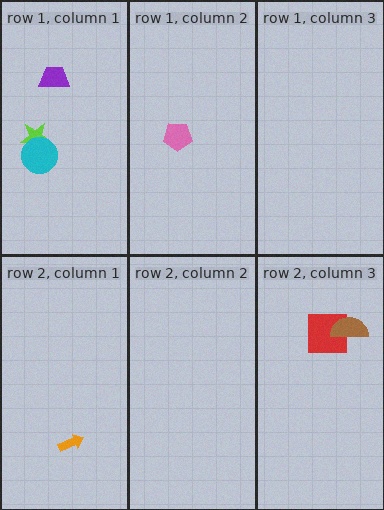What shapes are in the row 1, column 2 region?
The pink pentagon.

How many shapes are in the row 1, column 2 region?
1.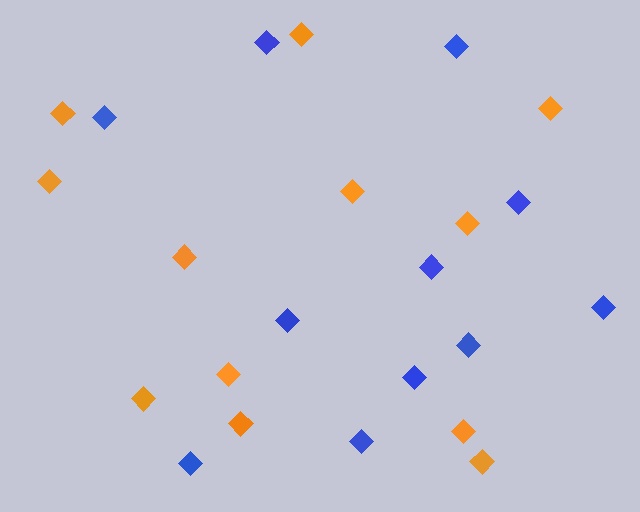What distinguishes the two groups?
There are 2 groups: one group of orange diamonds (12) and one group of blue diamonds (11).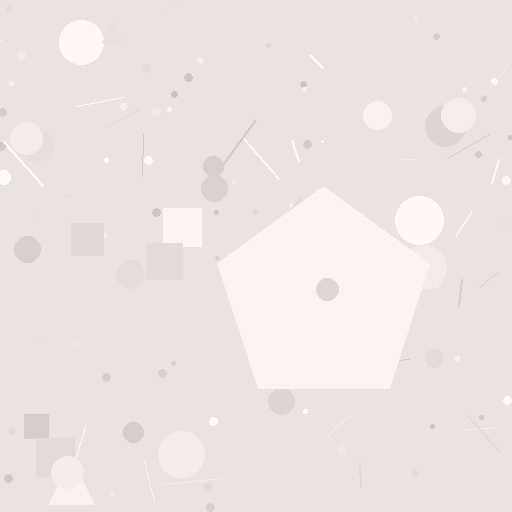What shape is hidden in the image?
A pentagon is hidden in the image.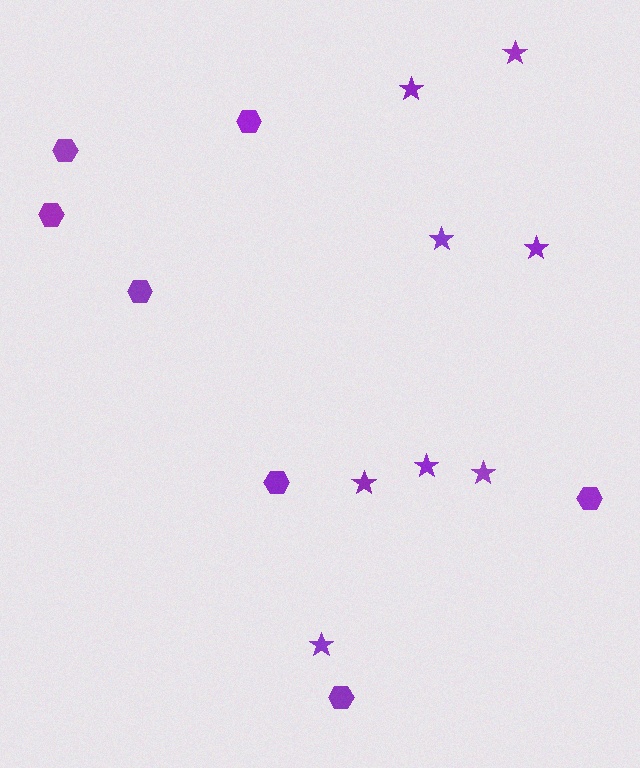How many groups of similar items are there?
There are 2 groups: one group of hexagons (7) and one group of stars (8).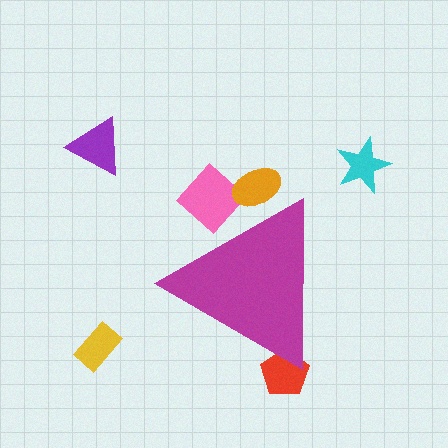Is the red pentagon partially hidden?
Yes, the red pentagon is partially hidden behind the magenta triangle.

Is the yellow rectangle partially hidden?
No, the yellow rectangle is fully visible.